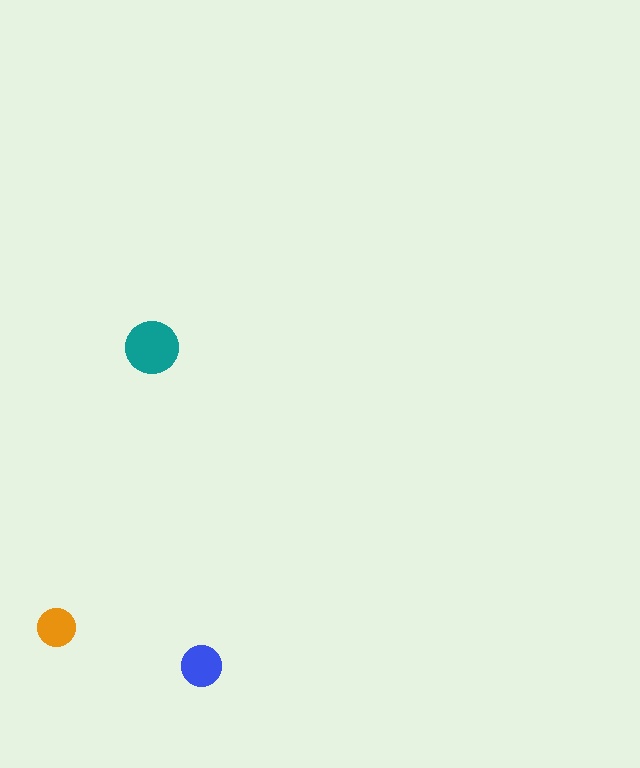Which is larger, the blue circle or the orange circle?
The blue one.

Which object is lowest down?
The blue circle is bottommost.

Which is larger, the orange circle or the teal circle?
The teal one.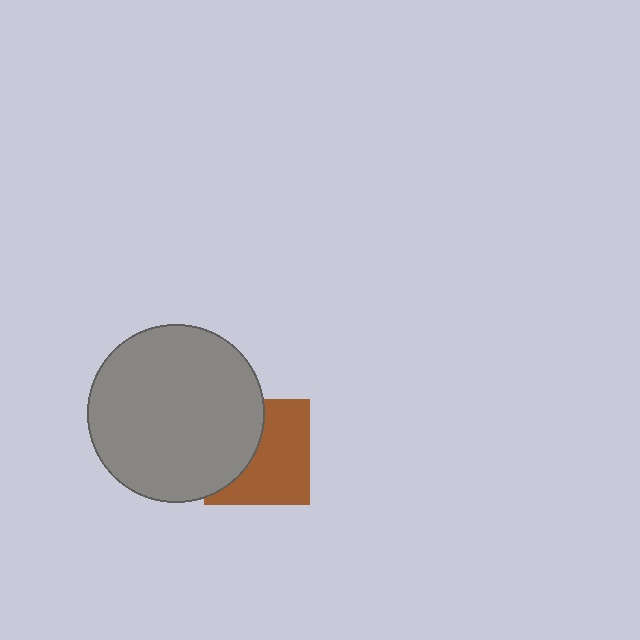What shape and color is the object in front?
The object in front is a gray circle.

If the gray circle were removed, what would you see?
You would see the complete brown square.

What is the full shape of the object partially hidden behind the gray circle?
The partially hidden object is a brown square.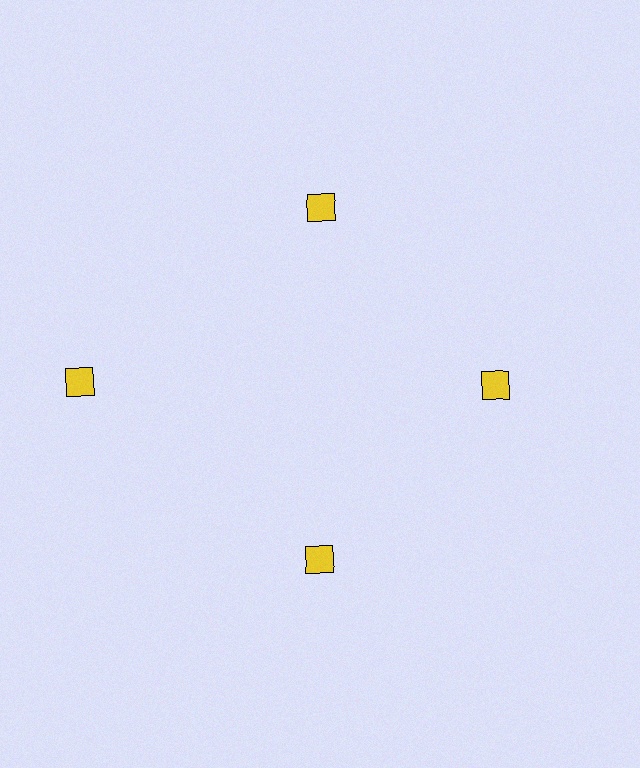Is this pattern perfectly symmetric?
No. The 4 yellow diamonds are arranged in a ring, but one element near the 9 o'clock position is pushed outward from the center, breaking the 4-fold rotational symmetry.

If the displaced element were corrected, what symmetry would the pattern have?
It would have 4-fold rotational symmetry — the pattern would map onto itself every 90 degrees.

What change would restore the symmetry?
The symmetry would be restored by moving it inward, back onto the ring so that all 4 diamonds sit at equal angles and equal distance from the center.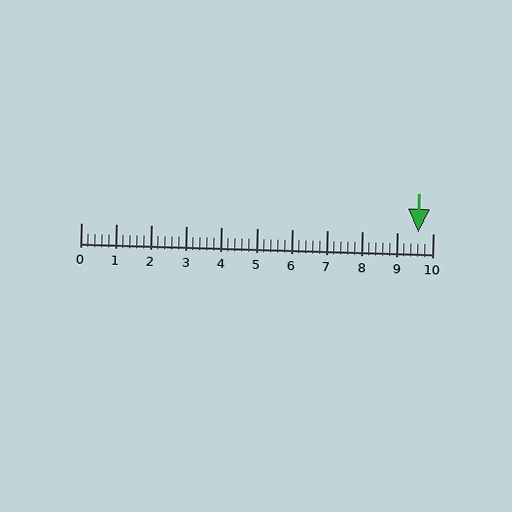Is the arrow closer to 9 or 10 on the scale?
The arrow is closer to 10.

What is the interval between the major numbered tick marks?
The major tick marks are spaced 1 units apart.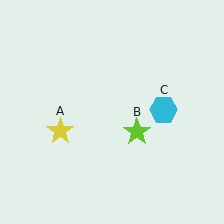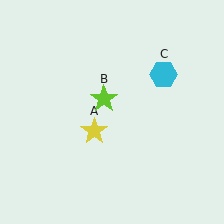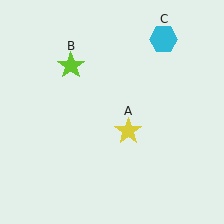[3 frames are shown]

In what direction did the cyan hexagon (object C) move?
The cyan hexagon (object C) moved up.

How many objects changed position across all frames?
3 objects changed position: yellow star (object A), lime star (object B), cyan hexagon (object C).